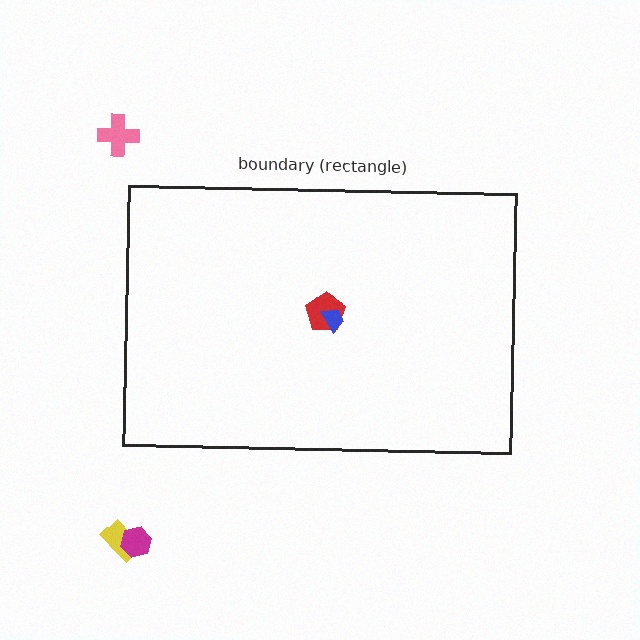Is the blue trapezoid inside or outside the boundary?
Inside.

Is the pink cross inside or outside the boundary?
Outside.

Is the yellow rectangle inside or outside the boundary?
Outside.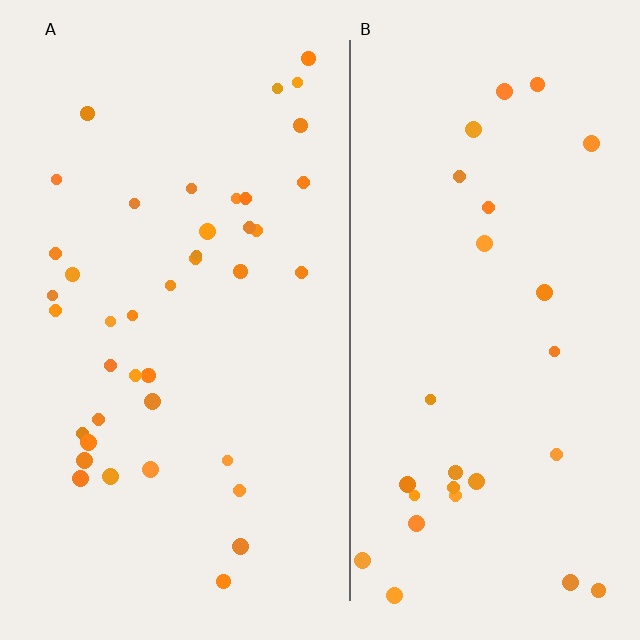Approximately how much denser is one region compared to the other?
Approximately 1.5× — region A over region B.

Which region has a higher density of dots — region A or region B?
A (the left).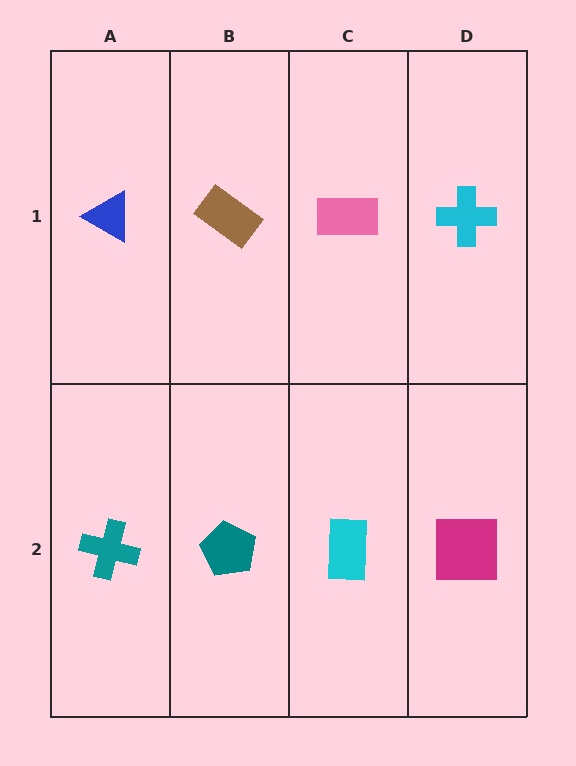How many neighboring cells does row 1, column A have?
2.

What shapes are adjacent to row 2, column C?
A pink rectangle (row 1, column C), a teal pentagon (row 2, column B), a magenta square (row 2, column D).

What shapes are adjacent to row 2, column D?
A cyan cross (row 1, column D), a cyan rectangle (row 2, column C).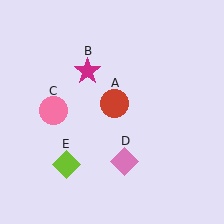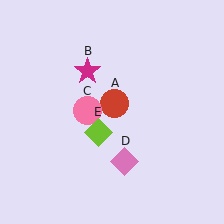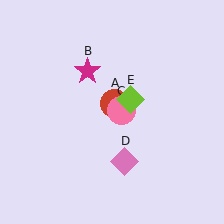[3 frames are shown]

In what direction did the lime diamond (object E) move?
The lime diamond (object E) moved up and to the right.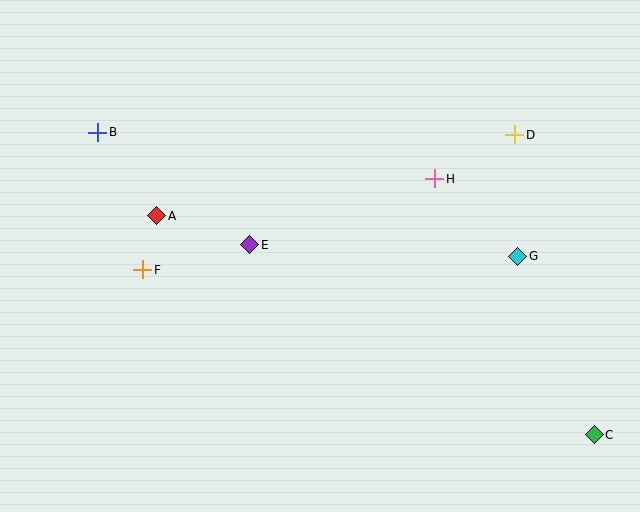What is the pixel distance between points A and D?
The distance between A and D is 367 pixels.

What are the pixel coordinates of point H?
Point H is at (435, 179).